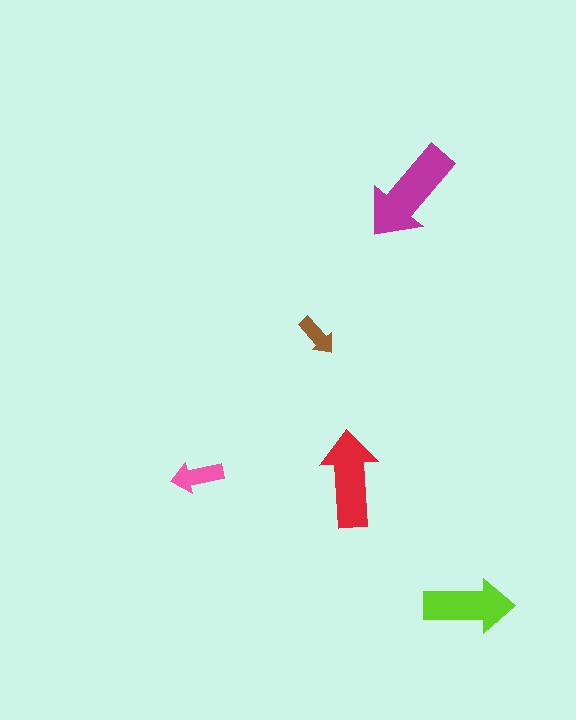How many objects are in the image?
There are 5 objects in the image.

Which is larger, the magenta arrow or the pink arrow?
The magenta one.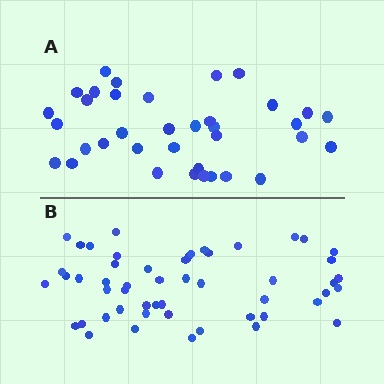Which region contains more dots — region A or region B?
Region B (the bottom region) has more dots.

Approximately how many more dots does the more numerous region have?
Region B has approximately 15 more dots than region A.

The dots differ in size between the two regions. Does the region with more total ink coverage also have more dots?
No. Region A has more total ink coverage because its dots are larger, but region B actually contains more individual dots. Total area can be misleading — the number of items is what matters here.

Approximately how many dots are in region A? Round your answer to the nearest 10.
About 40 dots. (The exact count is 36, which rounds to 40.)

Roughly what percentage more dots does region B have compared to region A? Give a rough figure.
About 45% more.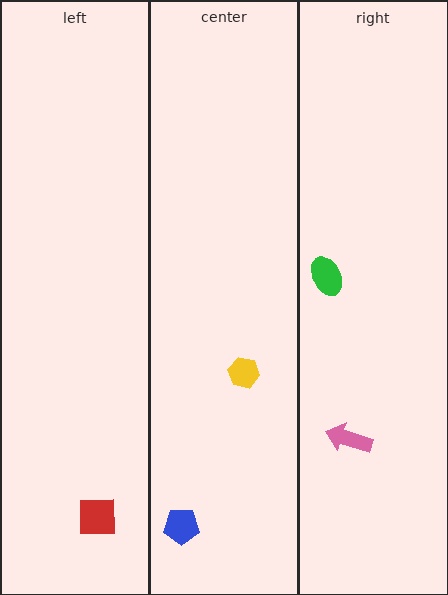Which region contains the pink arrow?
The right region.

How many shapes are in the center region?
2.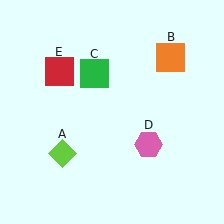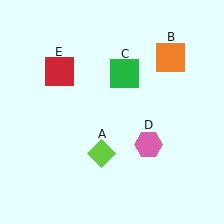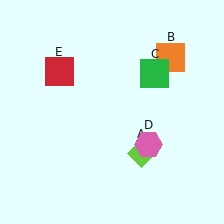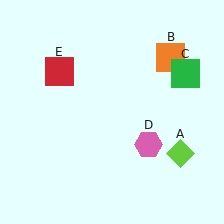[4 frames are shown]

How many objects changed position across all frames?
2 objects changed position: lime diamond (object A), green square (object C).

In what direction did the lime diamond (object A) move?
The lime diamond (object A) moved right.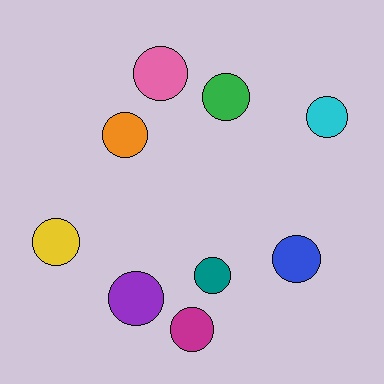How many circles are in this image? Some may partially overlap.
There are 9 circles.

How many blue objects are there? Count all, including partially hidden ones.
There is 1 blue object.